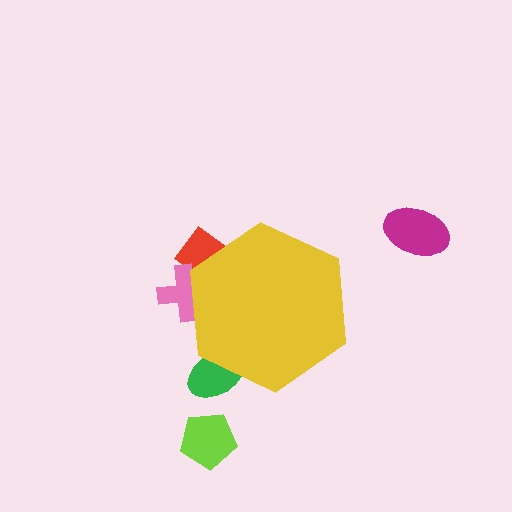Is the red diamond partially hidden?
Yes, the red diamond is partially hidden behind the yellow hexagon.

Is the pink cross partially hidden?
Yes, the pink cross is partially hidden behind the yellow hexagon.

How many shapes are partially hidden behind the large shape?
3 shapes are partially hidden.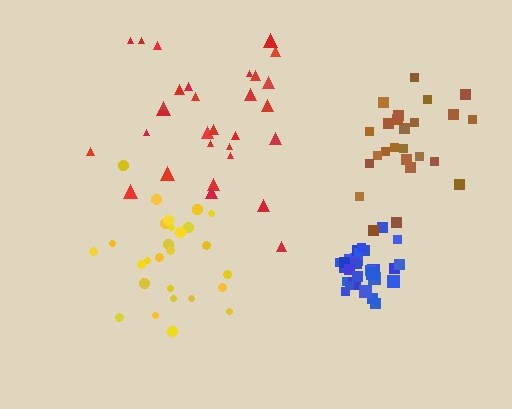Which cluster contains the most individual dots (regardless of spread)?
Red (30).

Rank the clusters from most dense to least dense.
blue, yellow, brown, red.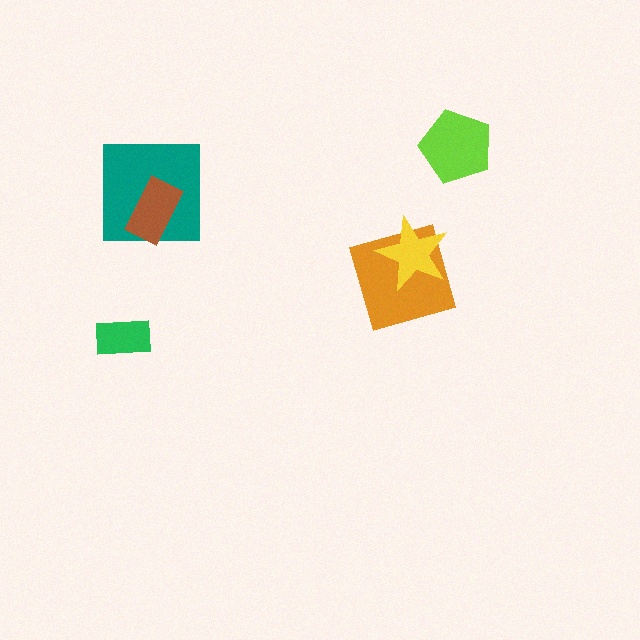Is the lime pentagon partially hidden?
No, no other shape covers it.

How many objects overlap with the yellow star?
1 object overlaps with the yellow star.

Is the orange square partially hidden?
Yes, it is partially covered by another shape.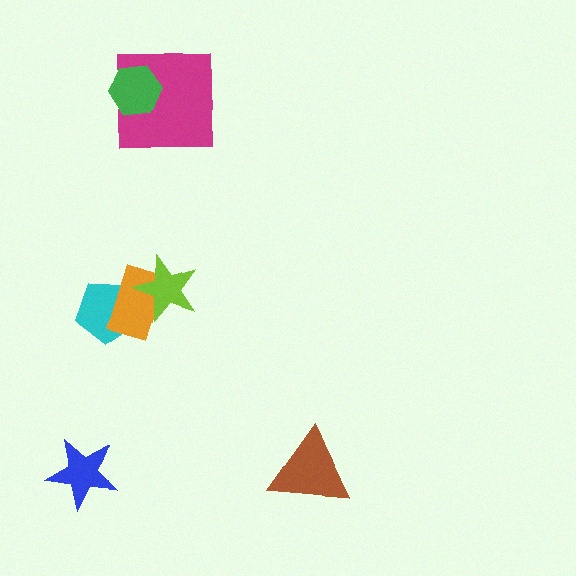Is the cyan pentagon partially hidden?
Yes, it is partially covered by another shape.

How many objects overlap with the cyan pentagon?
1 object overlaps with the cyan pentagon.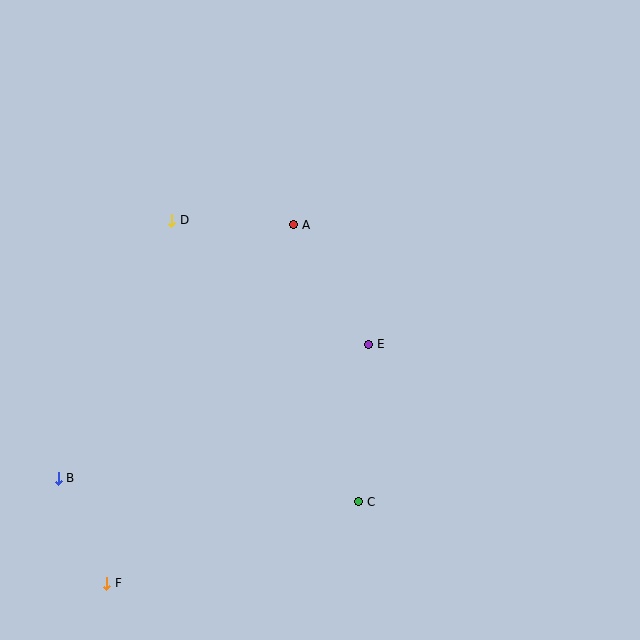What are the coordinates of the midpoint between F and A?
The midpoint between F and A is at (200, 404).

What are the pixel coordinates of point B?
Point B is at (58, 479).